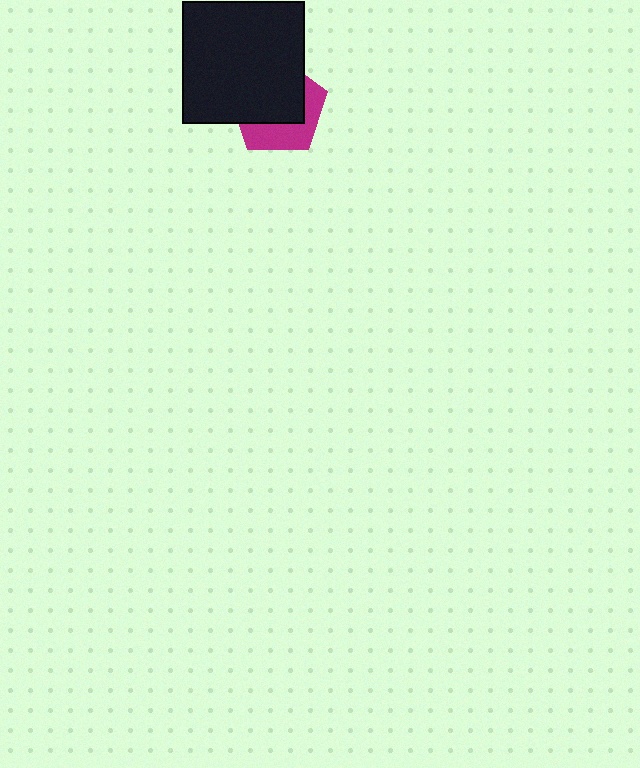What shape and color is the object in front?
The object in front is a black square.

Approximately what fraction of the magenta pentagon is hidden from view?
Roughly 61% of the magenta pentagon is hidden behind the black square.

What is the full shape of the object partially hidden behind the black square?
The partially hidden object is a magenta pentagon.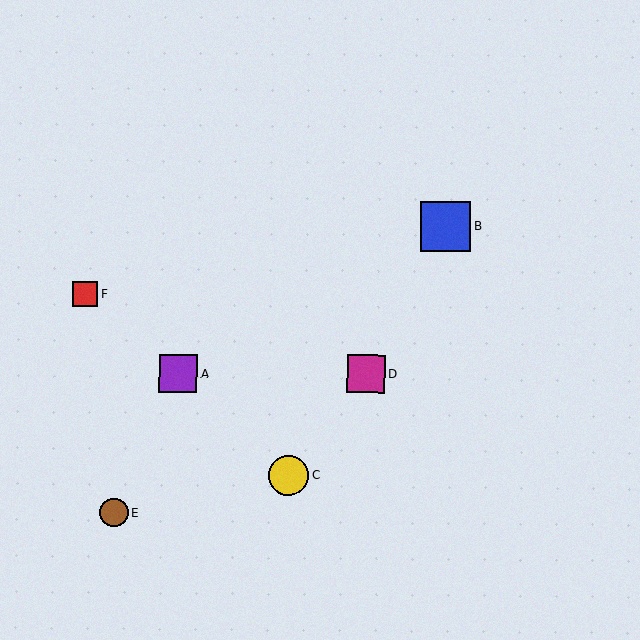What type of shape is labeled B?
Shape B is a blue square.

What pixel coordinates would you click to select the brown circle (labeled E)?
Click at (114, 513) to select the brown circle E.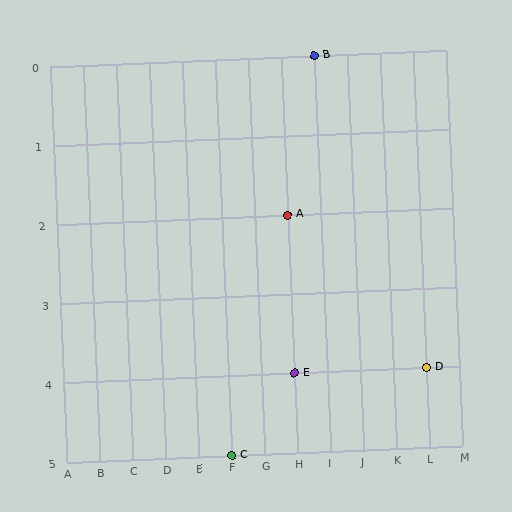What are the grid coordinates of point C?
Point C is at grid coordinates (F, 5).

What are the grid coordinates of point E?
Point E is at grid coordinates (H, 4).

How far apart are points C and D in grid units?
Points C and D are 6 columns and 1 row apart (about 6.1 grid units diagonally).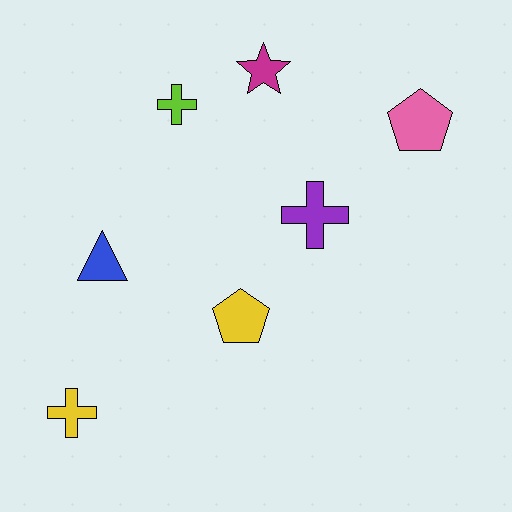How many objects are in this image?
There are 7 objects.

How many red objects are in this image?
There are no red objects.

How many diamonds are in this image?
There are no diamonds.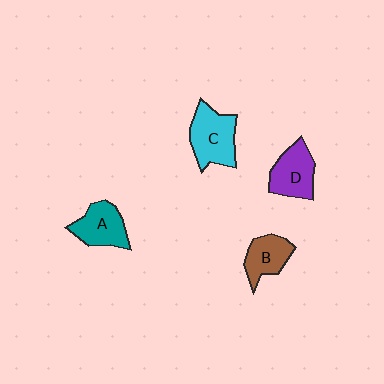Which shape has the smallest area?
Shape B (brown).